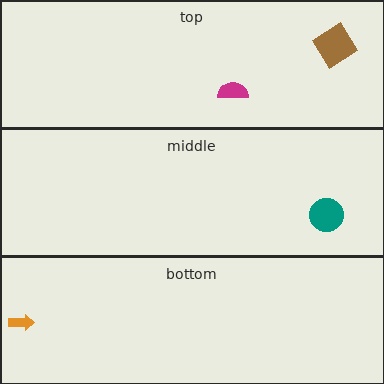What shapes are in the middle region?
The teal circle.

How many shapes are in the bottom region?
1.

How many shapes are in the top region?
2.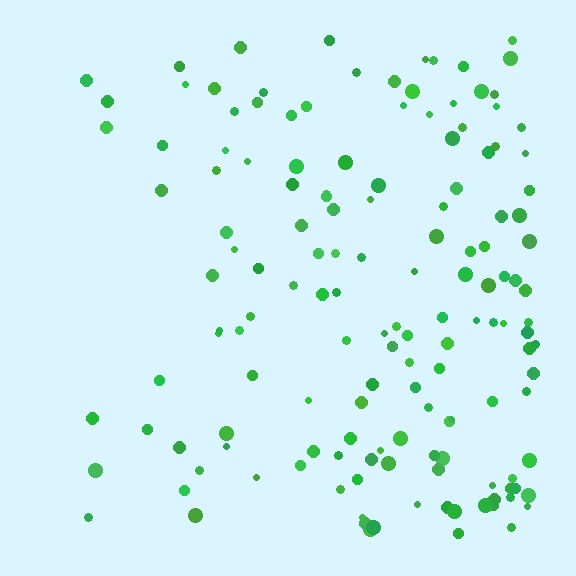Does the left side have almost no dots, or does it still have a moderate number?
Still a moderate number, just noticeably fewer than the right.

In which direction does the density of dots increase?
From left to right, with the right side densest.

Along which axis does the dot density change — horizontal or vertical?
Horizontal.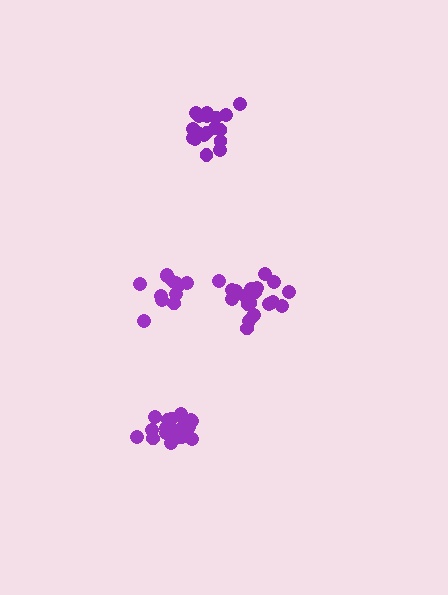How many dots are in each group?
Group 1: 19 dots, Group 2: 14 dots, Group 3: 18 dots, Group 4: 19 dots (70 total).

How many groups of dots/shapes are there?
There are 4 groups.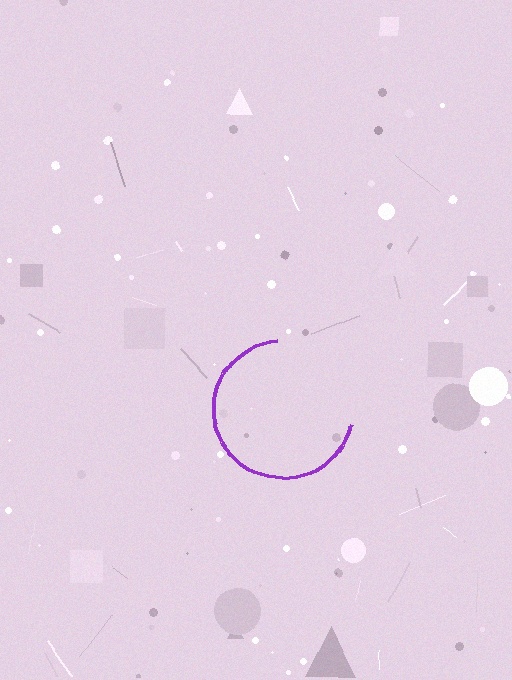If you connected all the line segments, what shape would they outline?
They would outline a circle.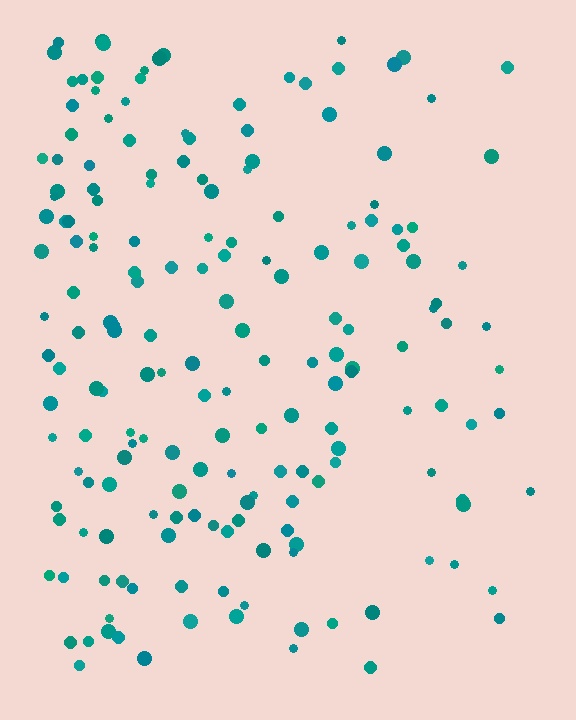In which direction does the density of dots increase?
From right to left, with the left side densest.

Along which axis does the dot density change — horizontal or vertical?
Horizontal.